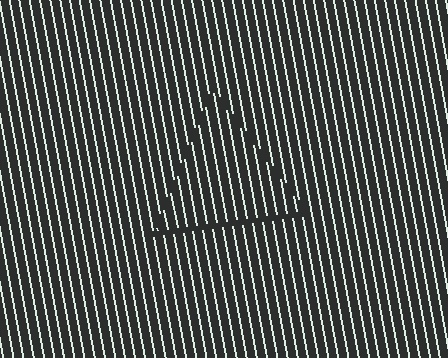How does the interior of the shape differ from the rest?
The interior of the shape contains the same grating, shifted by half a period — the contour is defined by the phase discontinuity where line-ends from the inner and outer gratings abut.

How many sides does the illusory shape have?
3 sides — the line-ends trace a triangle.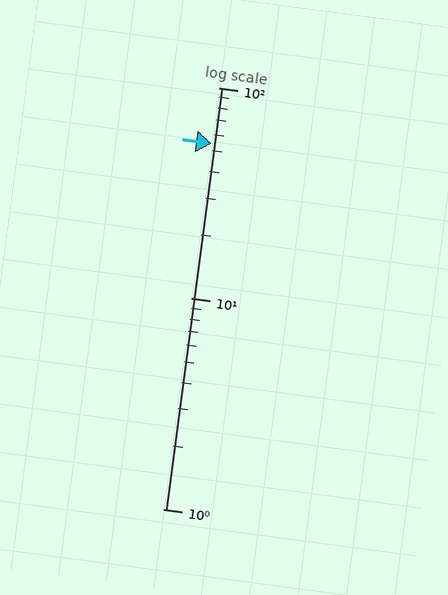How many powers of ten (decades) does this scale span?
The scale spans 2 decades, from 1 to 100.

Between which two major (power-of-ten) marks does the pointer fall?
The pointer is between 10 and 100.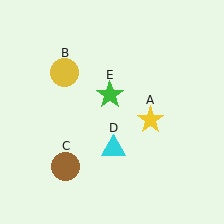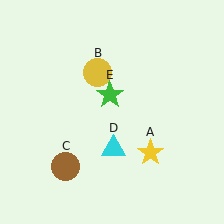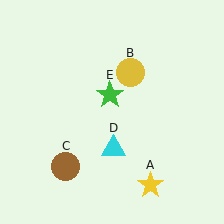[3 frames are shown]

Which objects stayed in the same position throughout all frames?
Brown circle (object C) and cyan triangle (object D) and green star (object E) remained stationary.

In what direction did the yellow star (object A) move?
The yellow star (object A) moved down.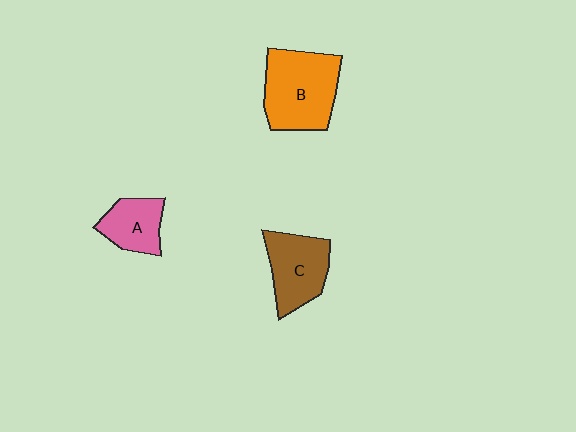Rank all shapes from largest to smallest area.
From largest to smallest: B (orange), C (brown), A (pink).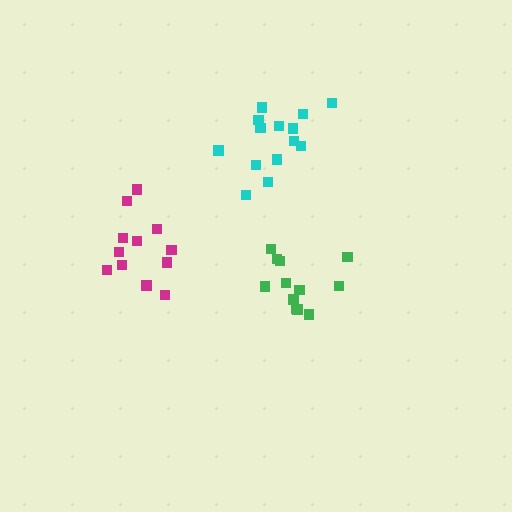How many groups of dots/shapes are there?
There are 3 groups.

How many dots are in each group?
Group 1: 12 dots, Group 2: 14 dots, Group 3: 12 dots (38 total).